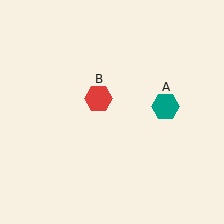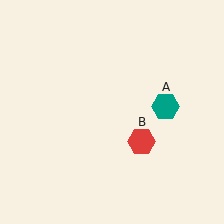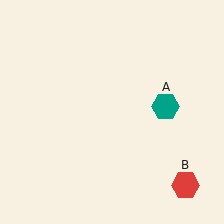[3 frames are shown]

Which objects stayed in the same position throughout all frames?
Teal hexagon (object A) remained stationary.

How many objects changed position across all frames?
1 object changed position: red hexagon (object B).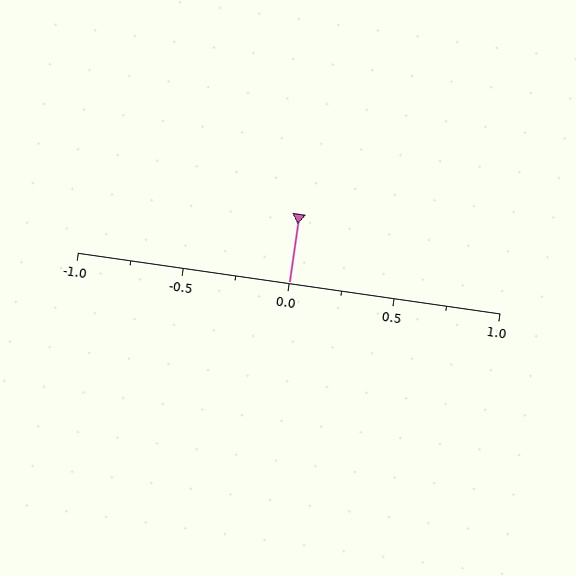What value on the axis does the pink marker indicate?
The marker indicates approximately 0.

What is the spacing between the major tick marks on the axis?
The major ticks are spaced 0.5 apart.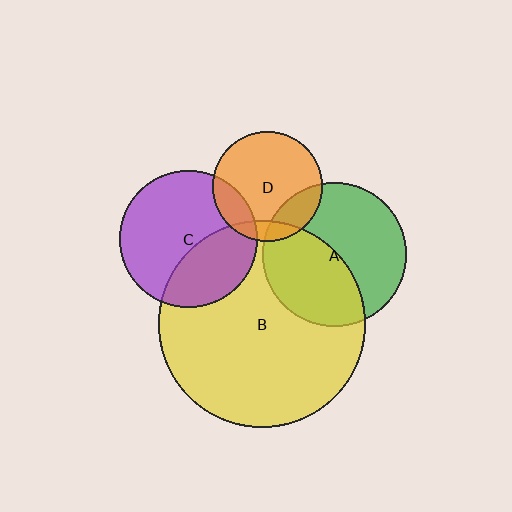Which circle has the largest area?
Circle B (yellow).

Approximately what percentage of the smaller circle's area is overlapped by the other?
Approximately 35%.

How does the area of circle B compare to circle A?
Approximately 2.1 times.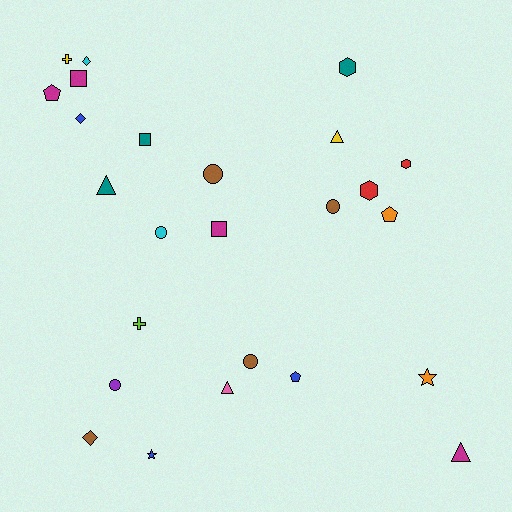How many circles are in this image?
There are 5 circles.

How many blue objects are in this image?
There are 3 blue objects.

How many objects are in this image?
There are 25 objects.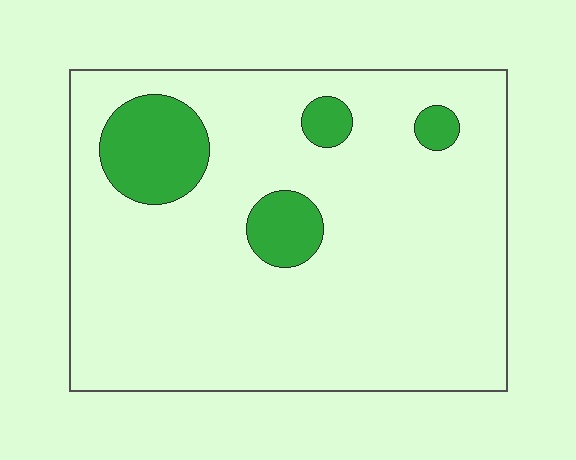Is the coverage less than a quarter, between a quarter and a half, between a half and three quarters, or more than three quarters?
Less than a quarter.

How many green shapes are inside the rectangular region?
4.